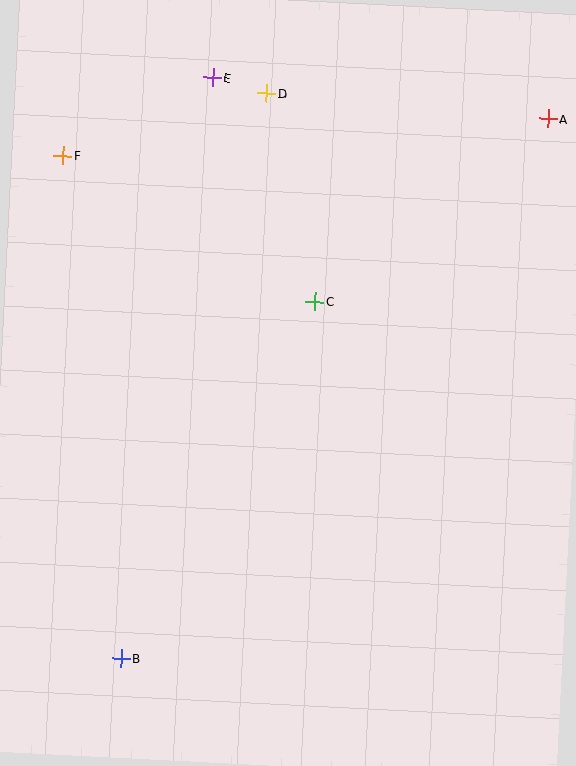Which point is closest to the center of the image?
Point C at (315, 301) is closest to the center.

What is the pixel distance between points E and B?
The distance between E and B is 588 pixels.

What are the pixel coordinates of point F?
Point F is at (63, 156).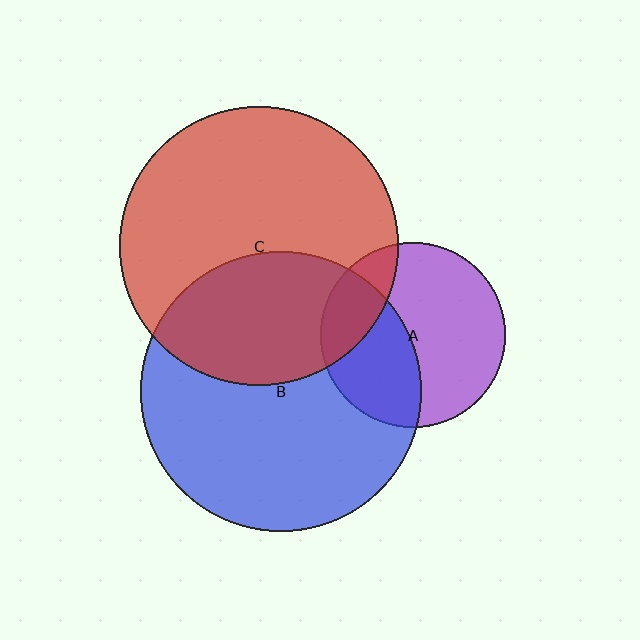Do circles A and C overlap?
Yes.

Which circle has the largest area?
Circle B (blue).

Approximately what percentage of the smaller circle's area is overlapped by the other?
Approximately 20%.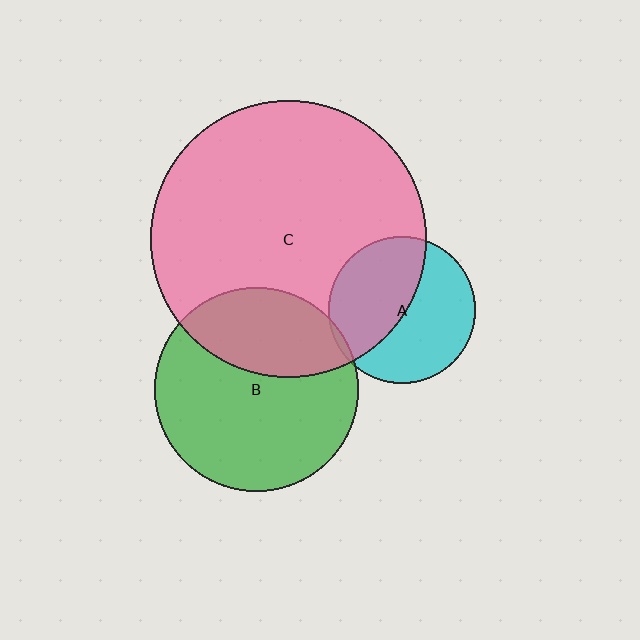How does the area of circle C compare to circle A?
Approximately 3.6 times.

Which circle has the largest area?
Circle C (pink).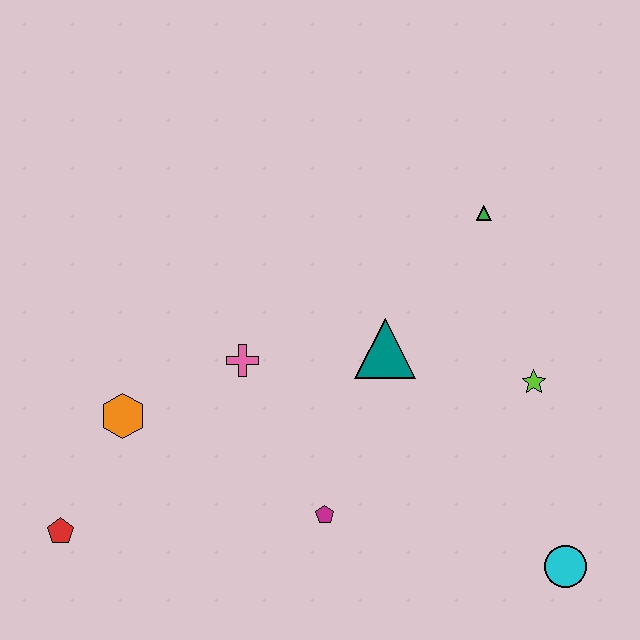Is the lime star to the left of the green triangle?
No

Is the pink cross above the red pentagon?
Yes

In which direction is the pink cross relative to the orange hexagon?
The pink cross is to the right of the orange hexagon.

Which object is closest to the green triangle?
The teal triangle is closest to the green triangle.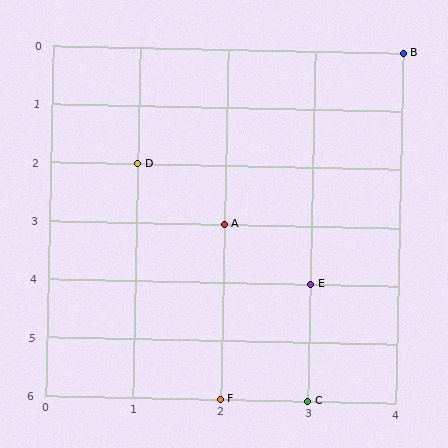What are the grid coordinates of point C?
Point C is at grid coordinates (3, 6).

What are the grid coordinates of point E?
Point E is at grid coordinates (3, 4).